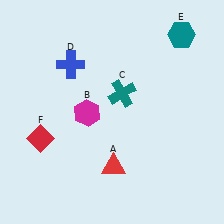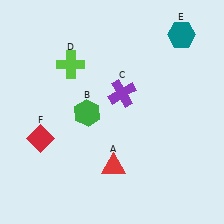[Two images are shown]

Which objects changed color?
B changed from magenta to green. C changed from teal to purple. D changed from blue to lime.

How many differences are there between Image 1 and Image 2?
There are 3 differences between the two images.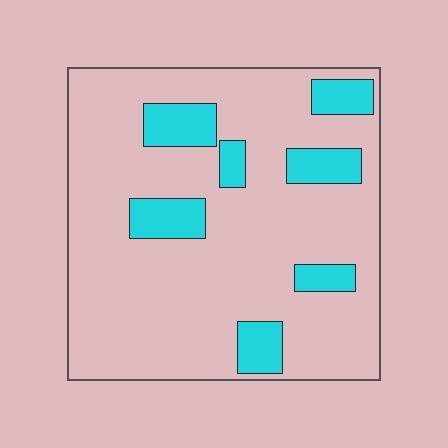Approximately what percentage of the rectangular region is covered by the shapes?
Approximately 15%.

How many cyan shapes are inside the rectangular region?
7.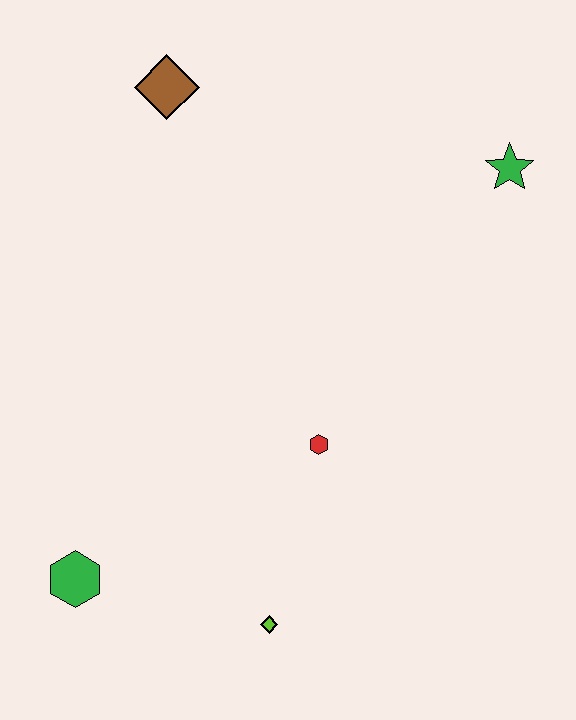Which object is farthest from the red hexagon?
The brown diamond is farthest from the red hexagon.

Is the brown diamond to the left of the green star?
Yes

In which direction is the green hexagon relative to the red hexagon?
The green hexagon is to the left of the red hexagon.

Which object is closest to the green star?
The red hexagon is closest to the green star.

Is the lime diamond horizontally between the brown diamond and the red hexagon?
Yes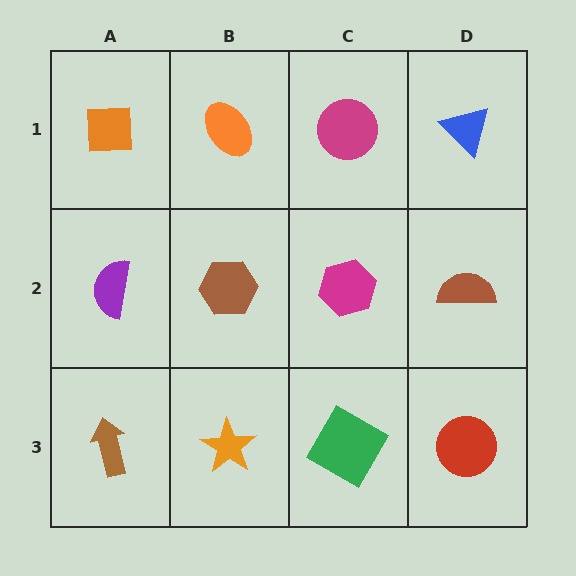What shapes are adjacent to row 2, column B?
An orange ellipse (row 1, column B), an orange star (row 3, column B), a purple semicircle (row 2, column A), a magenta hexagon (row 2, column C).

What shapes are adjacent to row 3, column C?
A magenta hexagon (row 2, column C), an orange star (row 3, column B), a red circle (row 3, column D).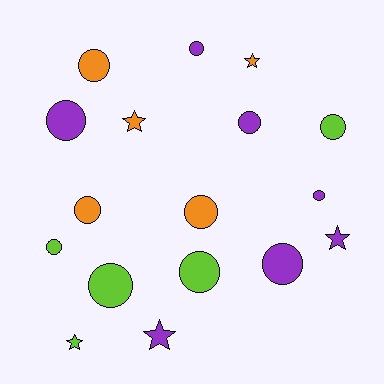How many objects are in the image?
There are 17 objects.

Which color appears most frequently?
Purple, with 7 objects.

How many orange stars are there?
There are 2 orange stars.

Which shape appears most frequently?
Circle, with 12 objects.